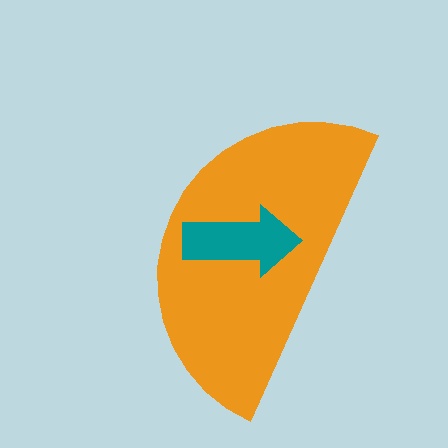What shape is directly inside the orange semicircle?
The teal arrow.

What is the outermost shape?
The orange semicircle.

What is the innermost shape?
The teal arrow.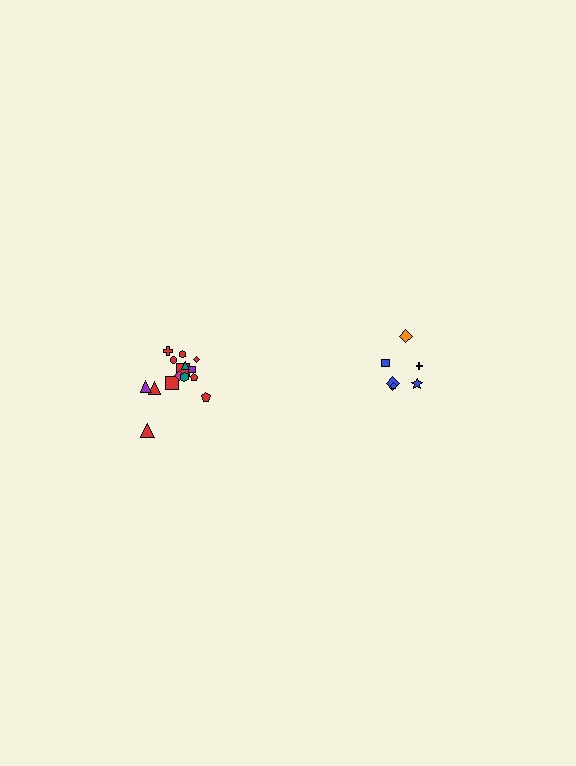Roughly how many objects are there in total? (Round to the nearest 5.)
Roughly 20 objects in total.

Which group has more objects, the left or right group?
The left group.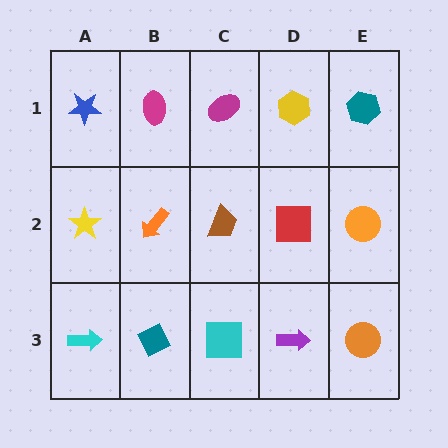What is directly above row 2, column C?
A magenta ellipse.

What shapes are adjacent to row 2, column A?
A blue star (row 1, column A), a cyan arrow (row 3, column A), an orange arrow (row 2, column B).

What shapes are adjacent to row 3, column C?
A brown trapezoid (row 2, column C), a teal diamond (row 3, column B), a purple arrow (row 3, column D).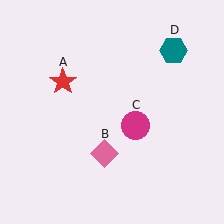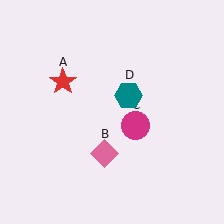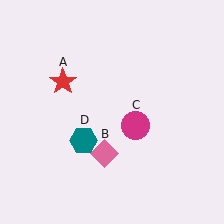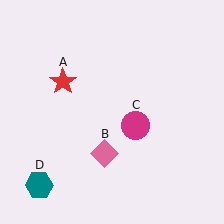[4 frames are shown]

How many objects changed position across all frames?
1 object changed position: teal hexagon (object D).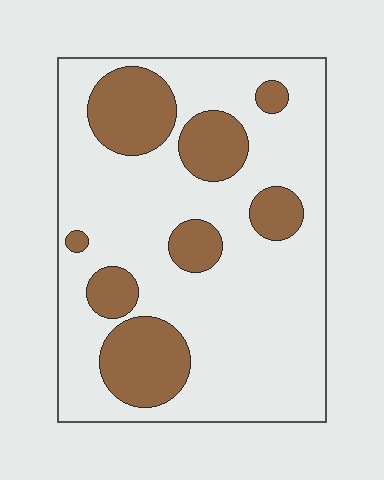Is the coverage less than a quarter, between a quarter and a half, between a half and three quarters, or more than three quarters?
Between a quarter and a half.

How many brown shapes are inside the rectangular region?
8.